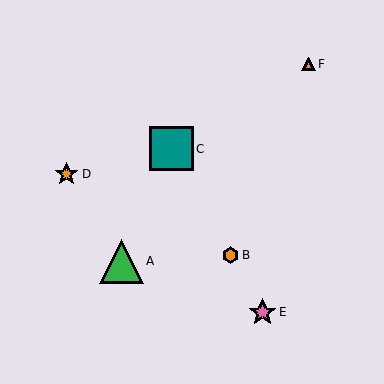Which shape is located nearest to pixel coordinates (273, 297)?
The pink star (labeled E) at (262, 312) is nearest to that location.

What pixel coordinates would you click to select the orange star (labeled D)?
Click at (67, 174) to select the orange star D.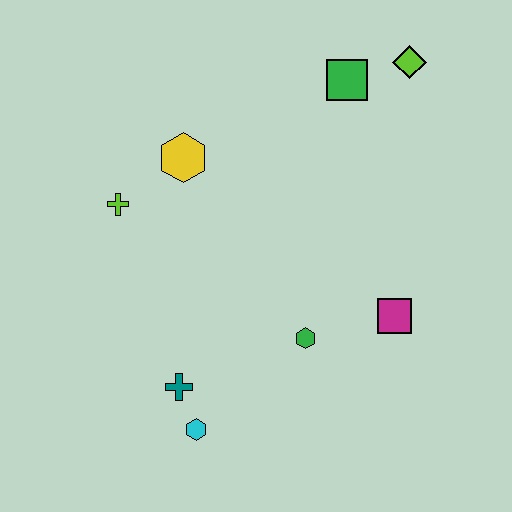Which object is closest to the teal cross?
The cyan hexagon is closest to the teal cross.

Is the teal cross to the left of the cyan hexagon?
Yes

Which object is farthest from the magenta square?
The lime cross is farthest from the magenta square.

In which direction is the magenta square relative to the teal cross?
The magenta square is to the right of the teal cross.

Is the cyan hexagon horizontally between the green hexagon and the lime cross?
Yes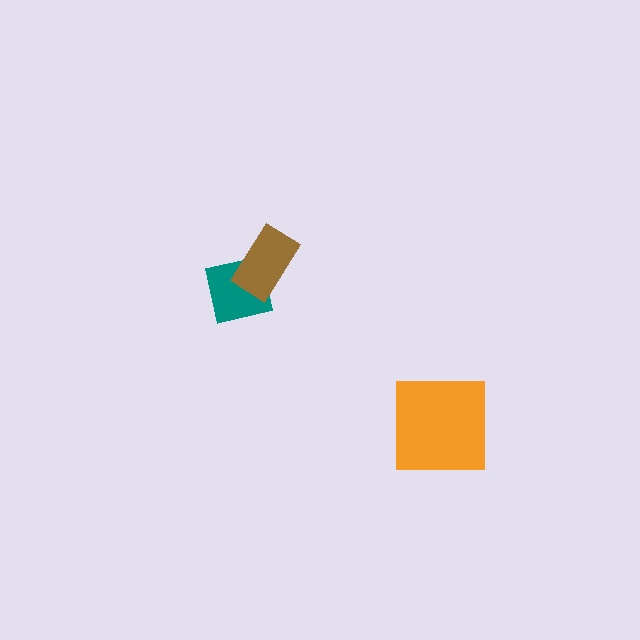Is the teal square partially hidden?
Yes, it is partially covered by another shape.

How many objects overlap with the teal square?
1 object overlaps with the teal square.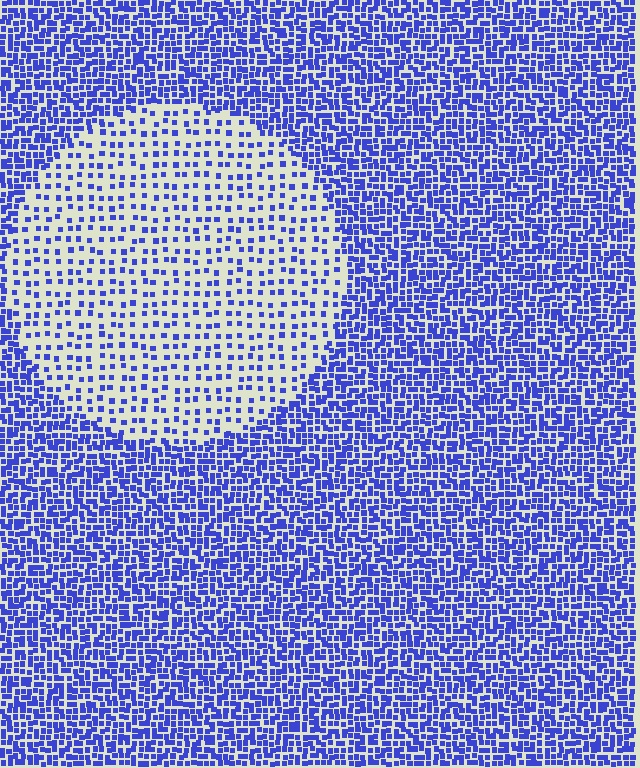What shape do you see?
I see a circle.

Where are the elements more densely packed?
The elements are more densely packed outside the circle boundary.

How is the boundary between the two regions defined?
The boundary is defined by a change in element density (approximately 2.6x ratio). All elements are the same color, size, and shape.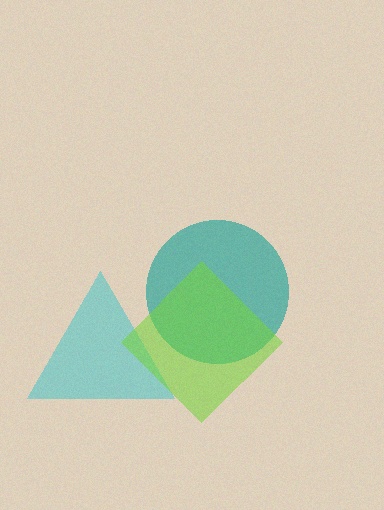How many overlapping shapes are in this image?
There are 3 overlapping shapes in the image.